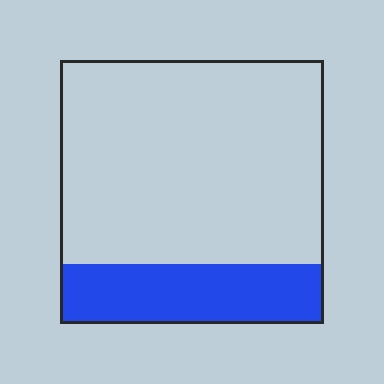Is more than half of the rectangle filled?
No.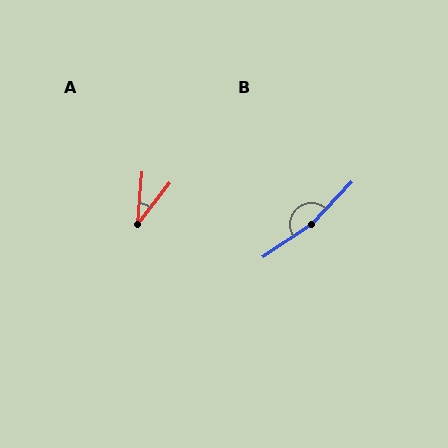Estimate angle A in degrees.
Approximately 33 degrees.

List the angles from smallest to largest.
A (33°), B (168°).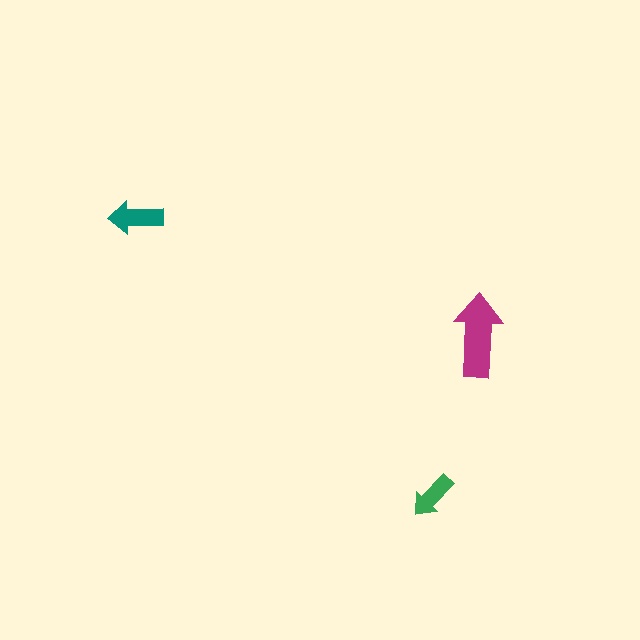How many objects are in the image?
There are 3 objects in the image.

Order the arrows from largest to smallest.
the magenta one, the teal one, the green one.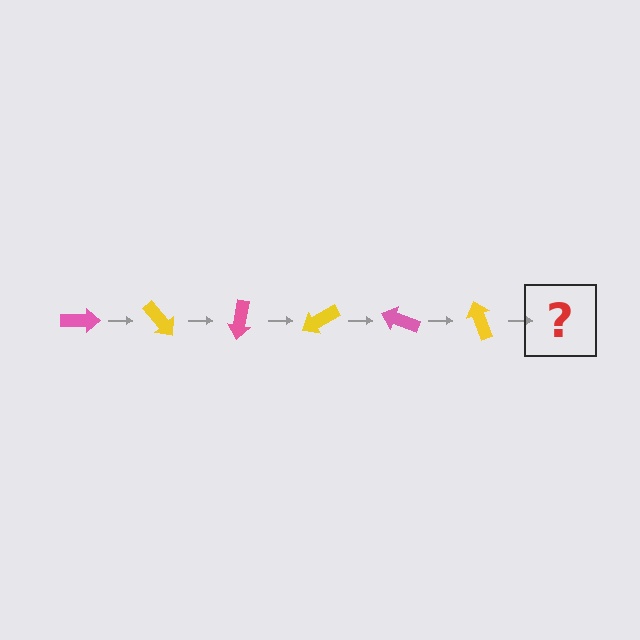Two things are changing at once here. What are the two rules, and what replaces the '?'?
The two rules are that it rotates 50 degrees each step and the color cycles through pink and yellow. The '?' should be a pink arrow, rotated 300 degrees from the start.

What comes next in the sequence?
The next element should be a pink arrow, rotated 300 degrees from the start.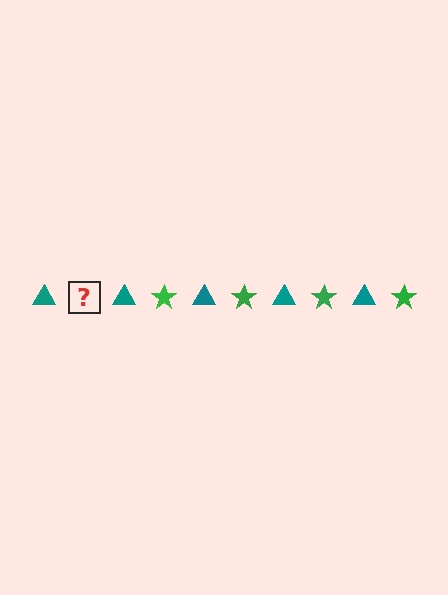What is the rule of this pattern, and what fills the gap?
The rule is that the pattern alternates between teal triangle and green star. The gap should be filled with a green star.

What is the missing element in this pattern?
The missing element is a green star.